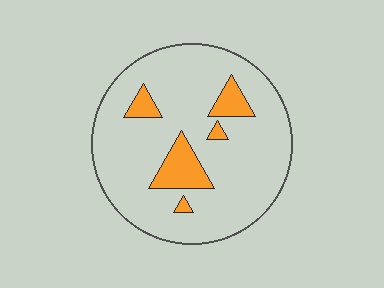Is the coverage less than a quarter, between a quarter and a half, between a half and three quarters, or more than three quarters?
Less than a quarter.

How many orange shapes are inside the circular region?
5.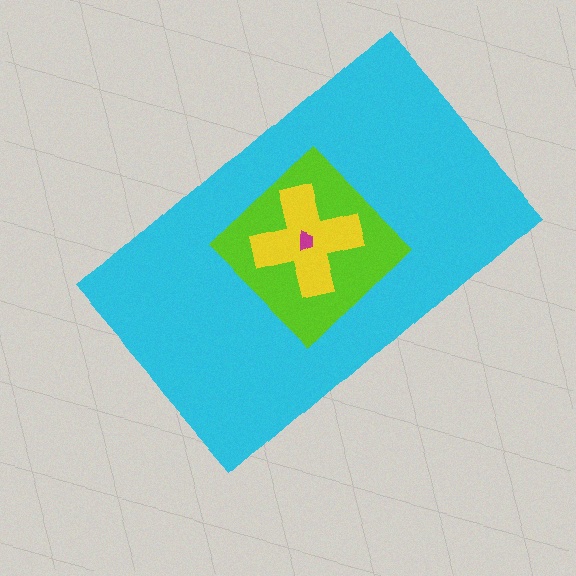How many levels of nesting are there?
4.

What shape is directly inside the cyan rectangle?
The lime diamond.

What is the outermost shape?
The cyan rectangle.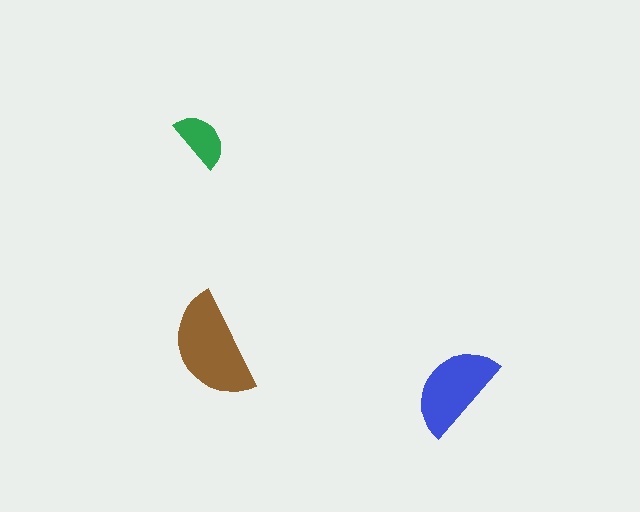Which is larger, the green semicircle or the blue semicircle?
The blue one.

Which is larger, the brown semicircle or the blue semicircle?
The brown one.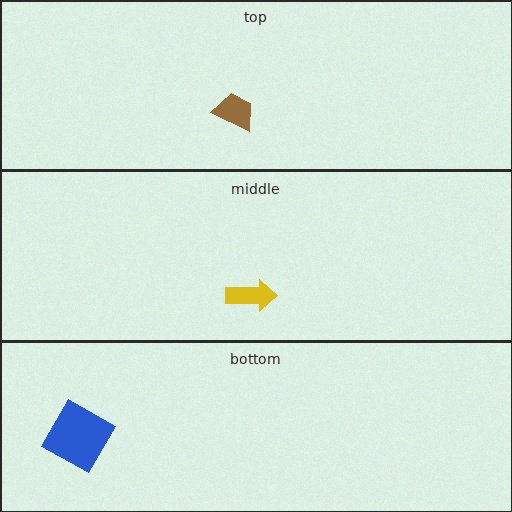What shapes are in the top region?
The brown trapezoid.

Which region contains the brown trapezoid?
The top region.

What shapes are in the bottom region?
The blue square.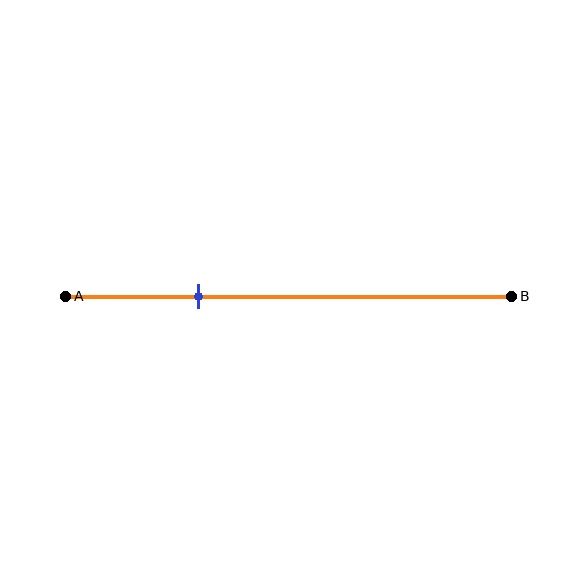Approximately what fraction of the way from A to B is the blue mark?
The blue mark is approximately 30% of the way from A to B.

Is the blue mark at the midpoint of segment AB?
No, the mark is at about 30% from A, not at the 50% midpoint.